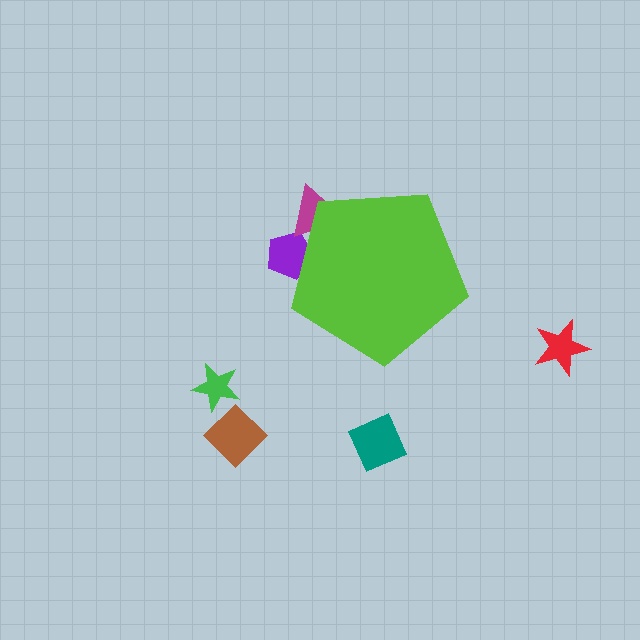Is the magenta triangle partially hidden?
Yes, the magenta triangle is partially hidden behind the lime pentagon.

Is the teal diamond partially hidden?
No, the teal diamond is fully visible.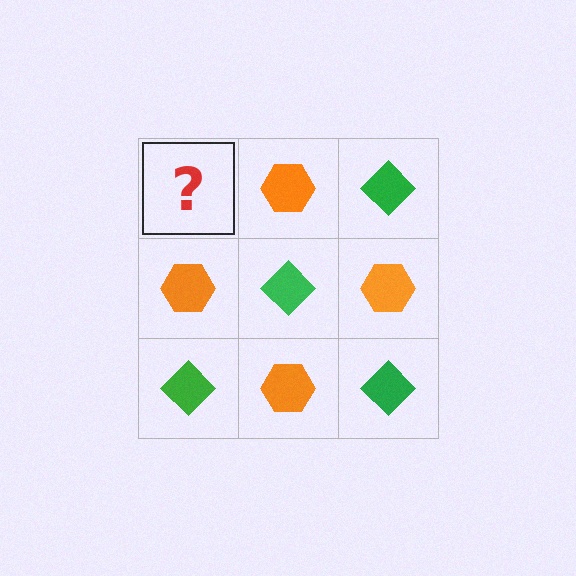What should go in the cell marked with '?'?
The missing cell should contain a green diamond.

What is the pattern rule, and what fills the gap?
The rule is that it alternates green diamond and orange hexagon in a checkerboard pattern. The gap should be filled with a green diamond.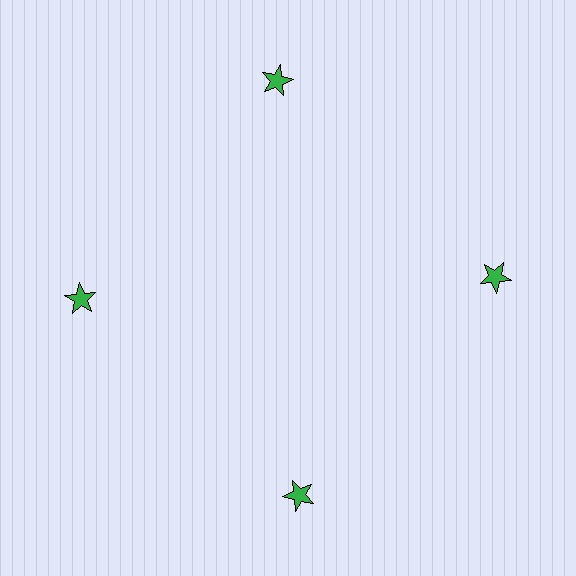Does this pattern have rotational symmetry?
Yes, this pattern has 4-fold rotational symmetry. It looks the same after rotating 90 degrees around the center.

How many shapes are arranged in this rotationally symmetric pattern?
There are 4 shapes, arranged in 4 groups of 1.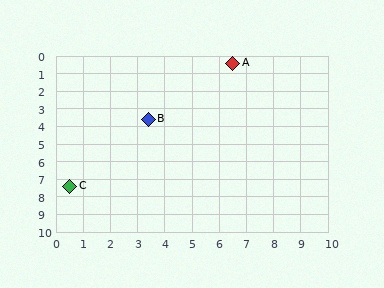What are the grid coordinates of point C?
Point C is at approximately (0.5, 7.4).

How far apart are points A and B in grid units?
Points A and B are about 4.5 grid units apart.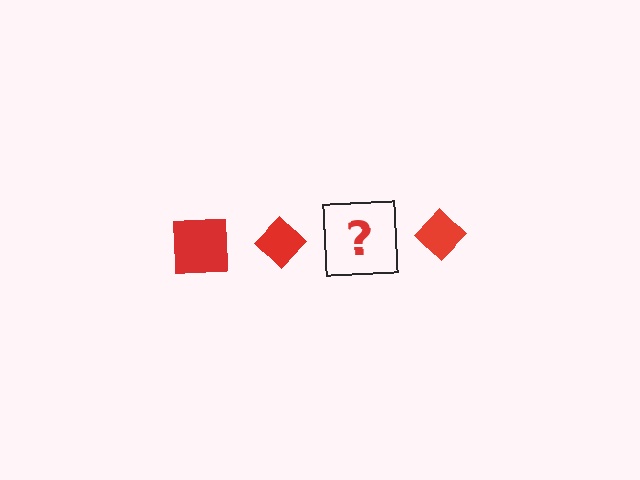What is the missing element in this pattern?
The missing element is a red square.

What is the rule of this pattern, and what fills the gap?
The rule is that the pattern cycles through square, diamond shapes in red. The gap should be filled with a red square.